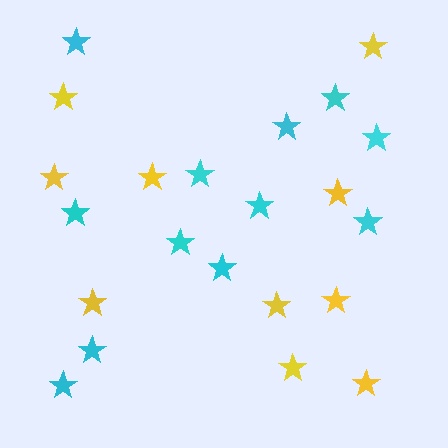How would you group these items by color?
There are 2 groups: one group of cyan stars (12) and one group of yellow stars (10).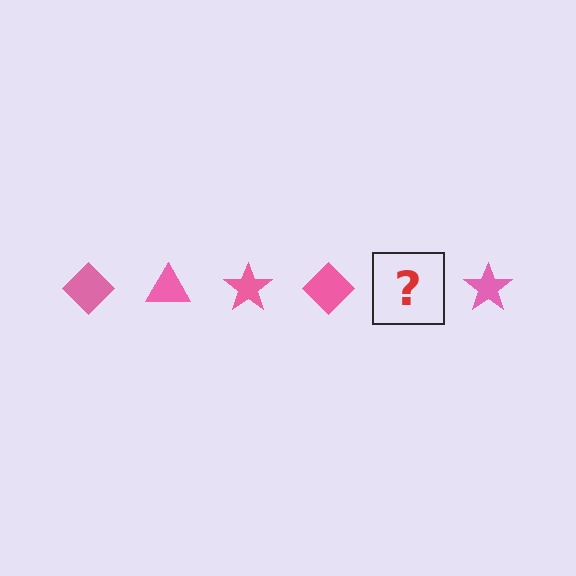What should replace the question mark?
The question mark should be replaced with a pink triangle.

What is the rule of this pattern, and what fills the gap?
The rule is that the pattern cycles through diamond, triangle, star shapes in pink. The gap should be filled with a pink triangle.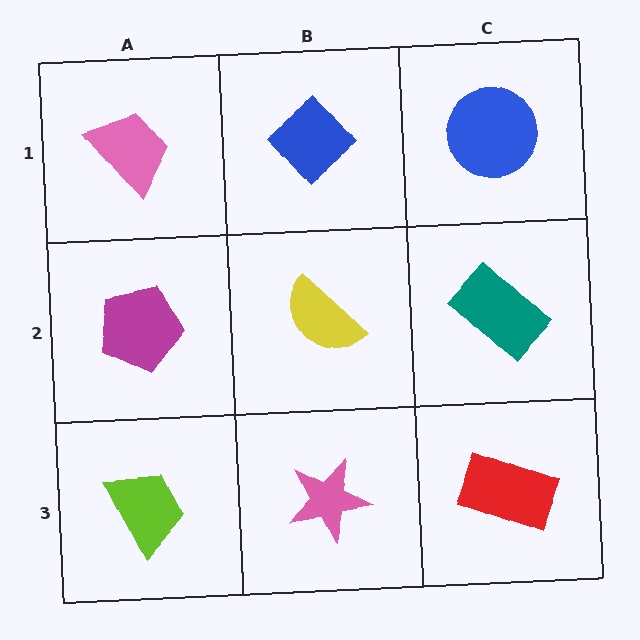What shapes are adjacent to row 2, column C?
A blue circle (row 1, column C), a red rectangle (row 3, column C), a yellow semicircle (row 2, column B).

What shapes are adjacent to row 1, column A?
A magenta pentagon (row 2, column A), a blue diamond (row 1, column B).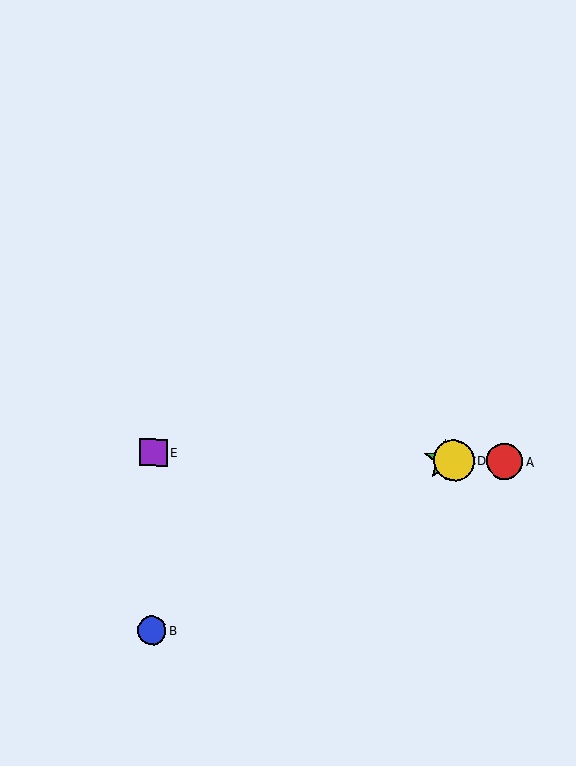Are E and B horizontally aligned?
No, E is at y≈452 and B is at y≈630.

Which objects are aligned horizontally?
Objects A, C, D, E are aligned horizontally.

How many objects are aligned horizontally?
4 objects (A, C, D, E) are aligned horizontally.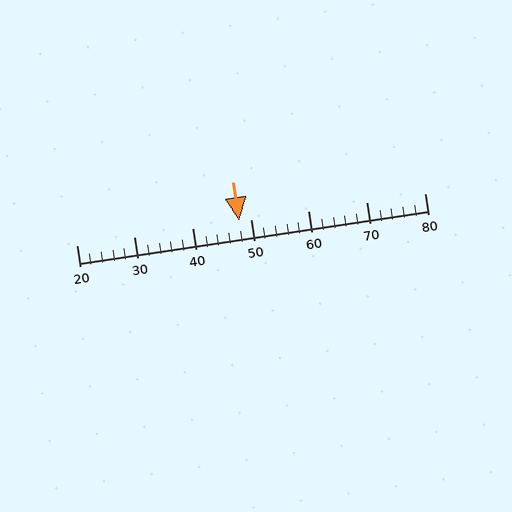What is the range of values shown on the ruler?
The ruler shows values from 20 to 80.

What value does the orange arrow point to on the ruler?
The orange arrow points to approximately 48.